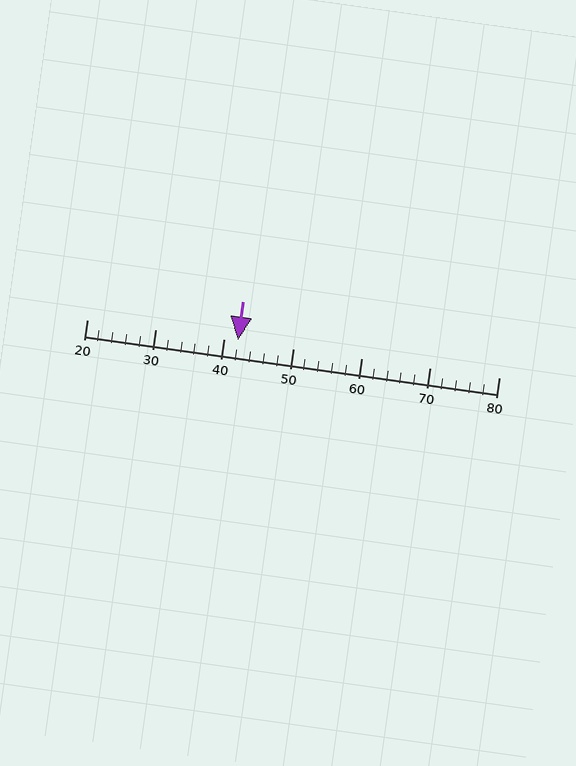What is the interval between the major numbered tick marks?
The major tick marks are spaced 10 units apart.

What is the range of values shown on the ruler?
The ruler shows values from 20 to 80.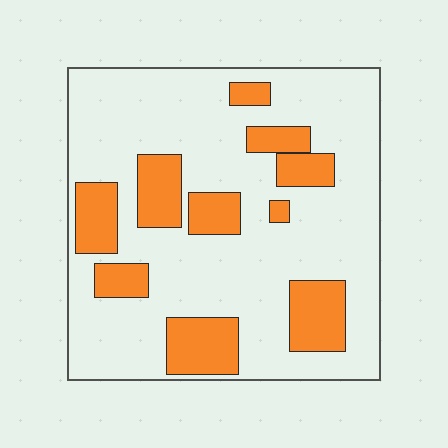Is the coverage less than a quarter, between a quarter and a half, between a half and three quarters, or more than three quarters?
Less than a quarter.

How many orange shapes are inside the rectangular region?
10.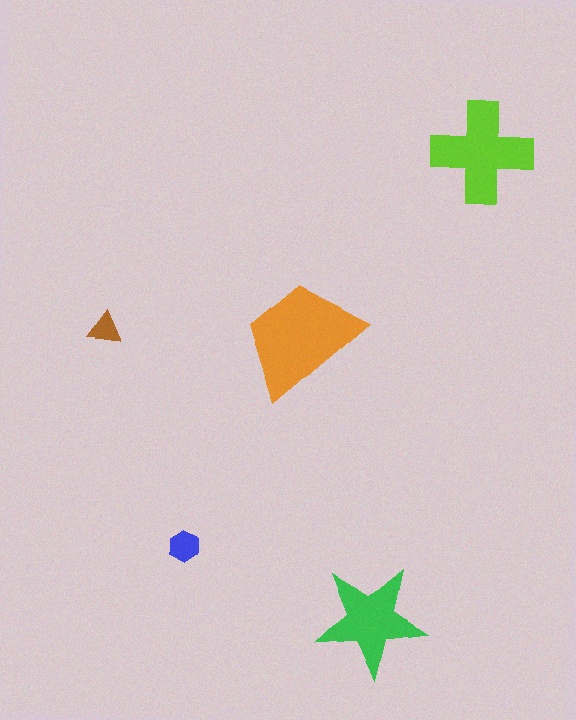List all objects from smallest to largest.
The brown triangle, the blue hexagon, the green star, the lime cross, the orange trapezoid.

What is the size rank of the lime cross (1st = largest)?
2nd.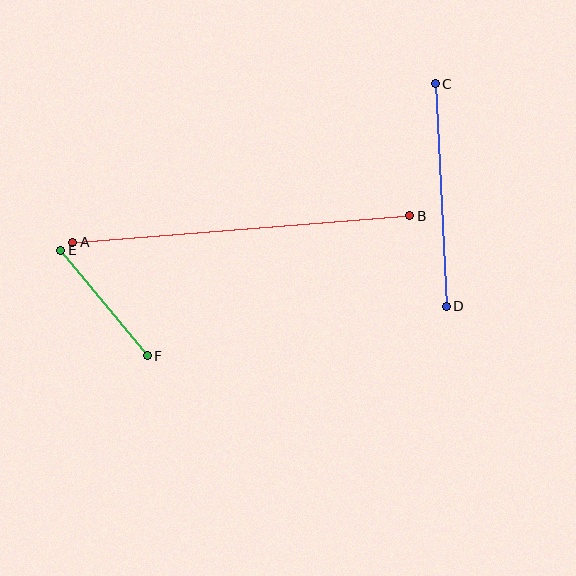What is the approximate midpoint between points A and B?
The midpoint is at approximately (241, 229) pixels.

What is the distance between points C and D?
The distance is approximately 223 pixels.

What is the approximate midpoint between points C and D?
The midpoint is at approximately (441, 195) pixels.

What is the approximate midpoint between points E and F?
The midpoint is at approximately (104, 303) pixels.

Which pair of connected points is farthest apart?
Points A and B are farthest apart.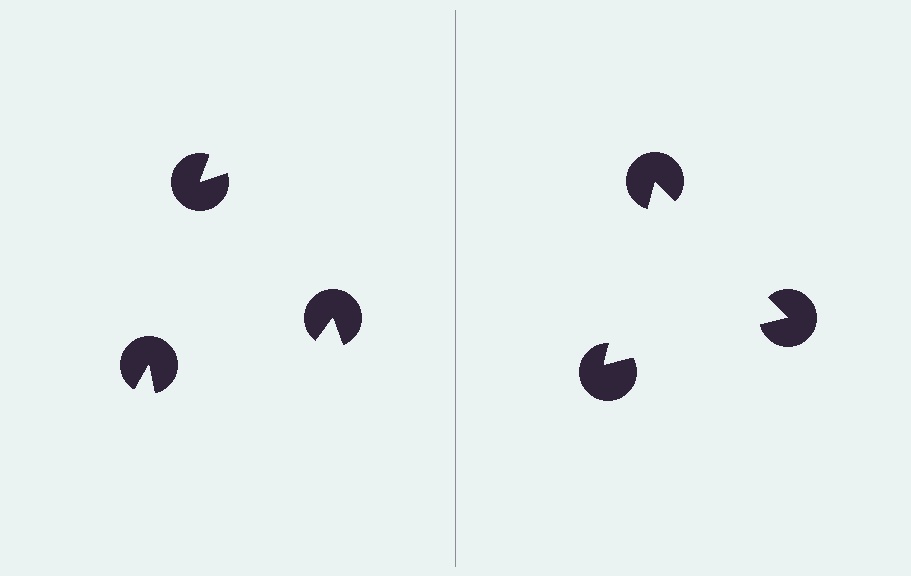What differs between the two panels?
The pac-man discs are positioned identically on both sides; only the wedge orientations differ. On the right they align to a triangle; on the left they are misaligned.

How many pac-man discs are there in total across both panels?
6 — 3 on each side.